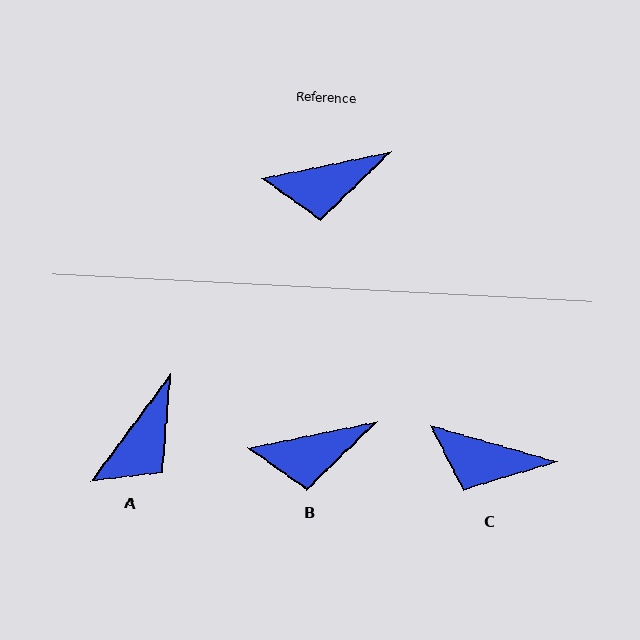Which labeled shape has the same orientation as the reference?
B.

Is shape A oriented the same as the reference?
No, it is off by about 42 degrees.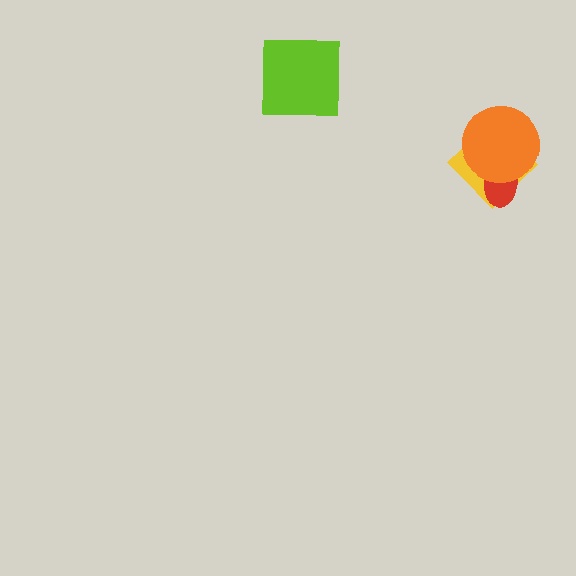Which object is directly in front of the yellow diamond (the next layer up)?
The red ellipse is directly in front of the yellow diamond.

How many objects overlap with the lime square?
0 objects overlap with the lime square.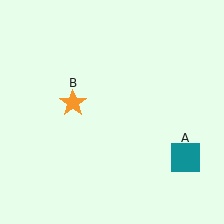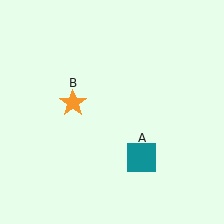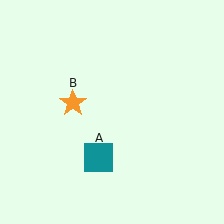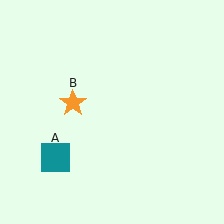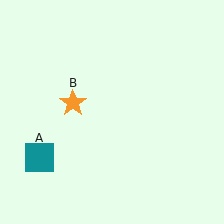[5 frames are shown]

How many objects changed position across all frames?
1 object changed position: teal square (object A).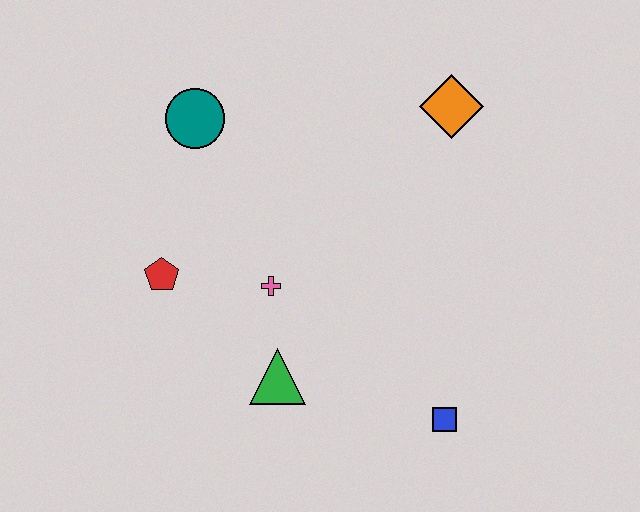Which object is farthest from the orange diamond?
The red pentagon is farthest from the orange diamond.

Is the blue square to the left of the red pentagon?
No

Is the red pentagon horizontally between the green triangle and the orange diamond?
No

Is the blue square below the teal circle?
Yes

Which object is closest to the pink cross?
The green triangle is closest to the pink cross.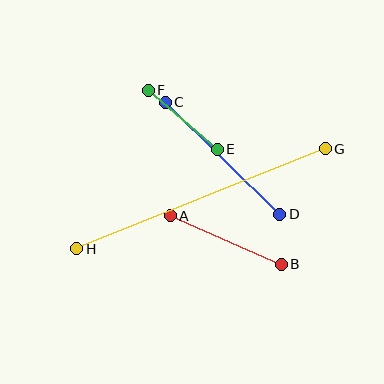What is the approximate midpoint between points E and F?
The midpoint is at approximately (183, 120) pixels.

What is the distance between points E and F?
The distance is approximately 91 pixels.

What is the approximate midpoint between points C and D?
The midpoint is at approximately (222, 158) pixels.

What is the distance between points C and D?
The distance is approximately 160 pixels.